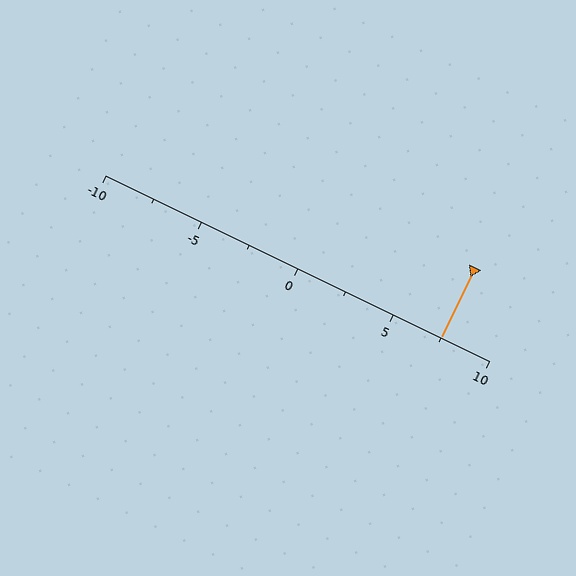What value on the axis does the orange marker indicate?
The marker indicates approximately 7.5.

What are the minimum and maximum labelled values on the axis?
The axis runs from -10 to 10.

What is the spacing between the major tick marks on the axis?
The major ticks are spaced 5 apart.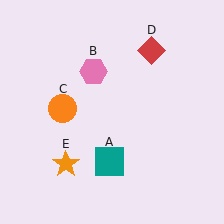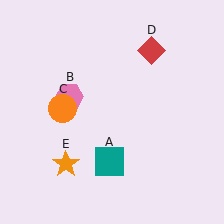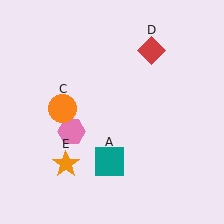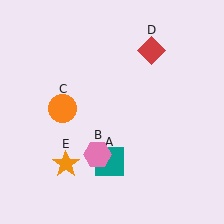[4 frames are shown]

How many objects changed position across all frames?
1 object changed position: pink hexagon (object B).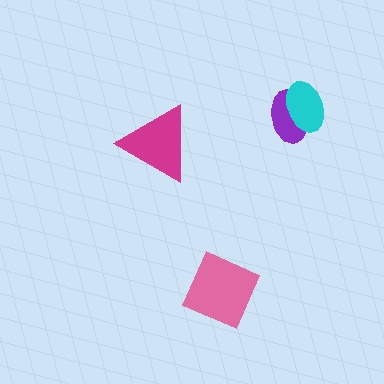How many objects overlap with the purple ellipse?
1 object overlaps with the purple ellipse.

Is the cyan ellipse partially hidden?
No, no other shape covers it.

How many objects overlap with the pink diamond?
0 objects overlap with the pink diamond.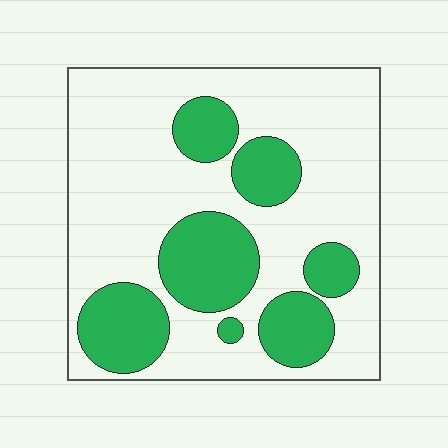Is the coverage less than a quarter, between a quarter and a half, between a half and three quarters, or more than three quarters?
Between a quarter and a half.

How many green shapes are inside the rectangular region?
7.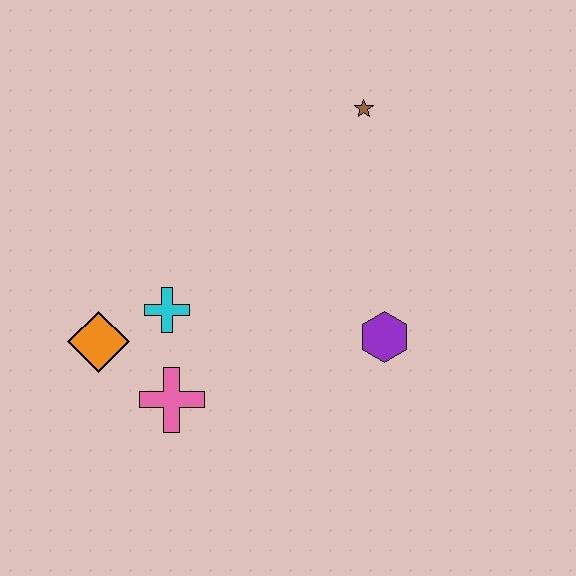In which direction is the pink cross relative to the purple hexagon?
The pink cross is to the left of the purple hexagon.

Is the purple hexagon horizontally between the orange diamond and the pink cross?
No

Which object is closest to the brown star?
The purple hexagon is closest to the brown star.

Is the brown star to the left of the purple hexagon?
Yes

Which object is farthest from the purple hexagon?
The orange diamond is farthest from the purple hexagon.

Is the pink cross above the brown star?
No